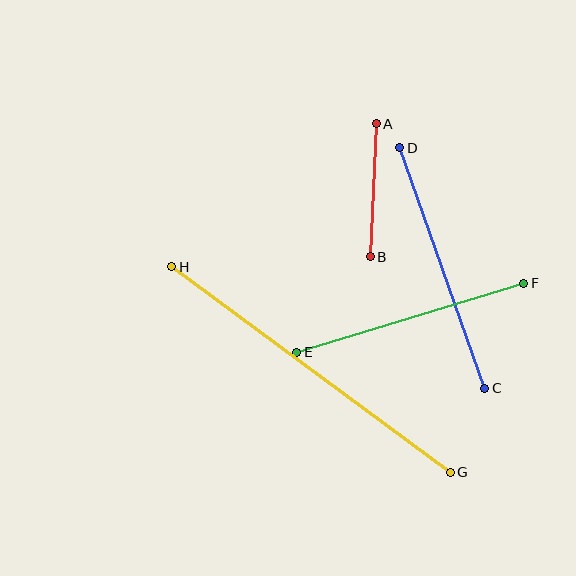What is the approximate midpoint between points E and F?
The midpoint is at approximately (410, 318) pixels.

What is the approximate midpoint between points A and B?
The midpoint is at approximately (373, 190) pixels.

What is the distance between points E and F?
The distance is approximately 237 pixels.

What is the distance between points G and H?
The distance is approximately 346 pixels.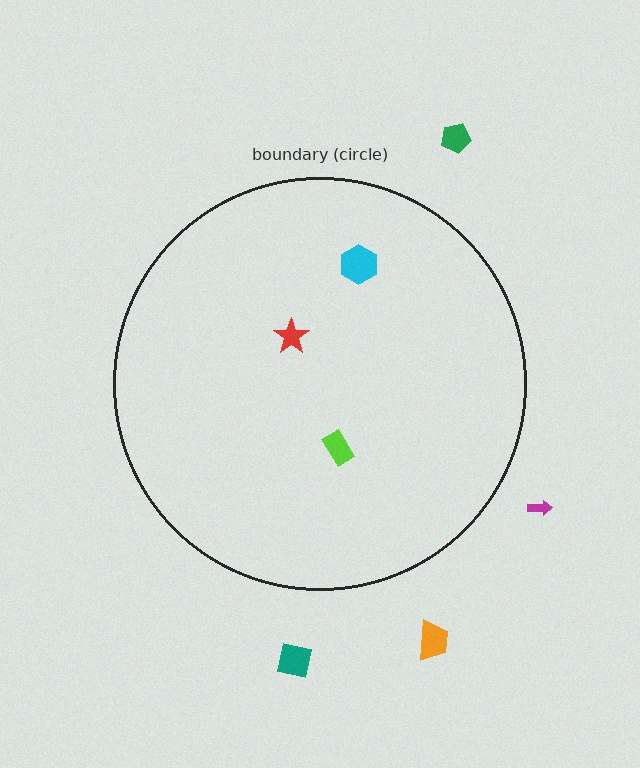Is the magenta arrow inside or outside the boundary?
Outside.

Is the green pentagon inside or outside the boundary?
Outside.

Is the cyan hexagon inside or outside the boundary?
Inside.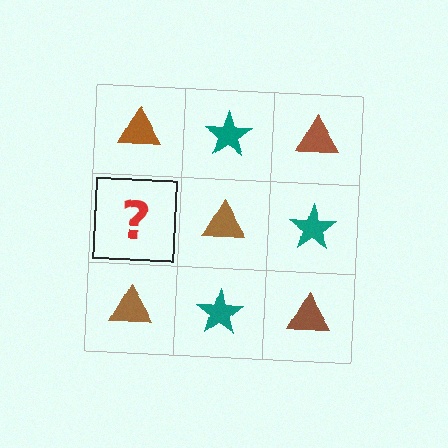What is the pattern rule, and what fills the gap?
The rule is that it alternates brown triangle and teal star in a checkerboard pattern. The gap should be filled with a teal star.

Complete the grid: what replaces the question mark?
The question mark should be replaced with a teal star.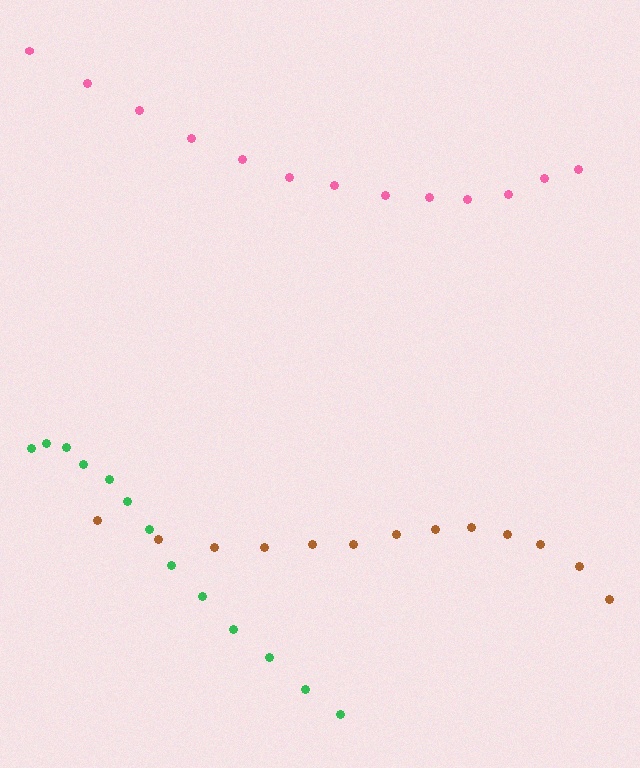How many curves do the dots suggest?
There are 3 distinct paths.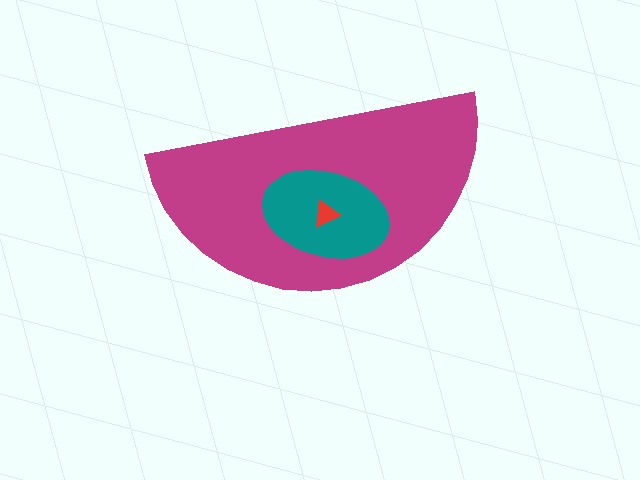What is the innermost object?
The red triangle.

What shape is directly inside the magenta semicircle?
The teal ellipse.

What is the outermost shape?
The magenta semicircle.